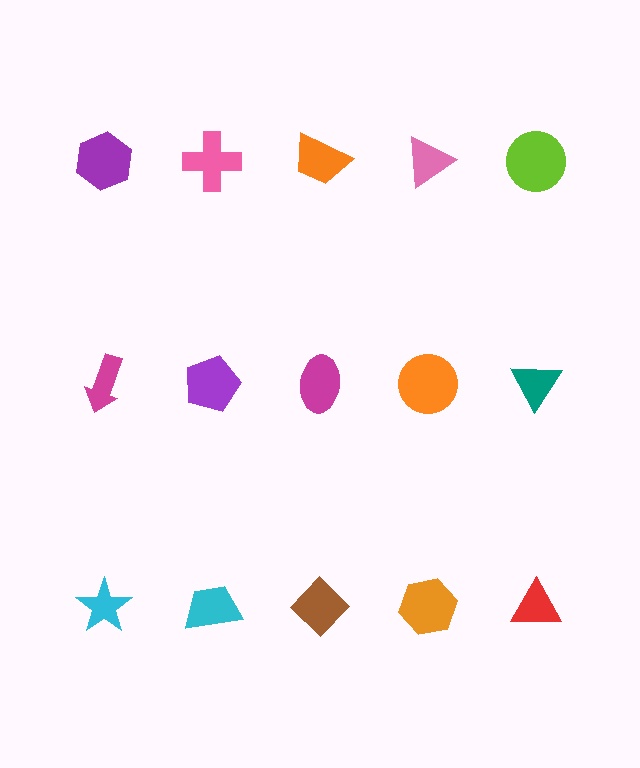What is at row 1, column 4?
A pink triangle.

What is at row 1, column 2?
A pink cross.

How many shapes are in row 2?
5 shapes.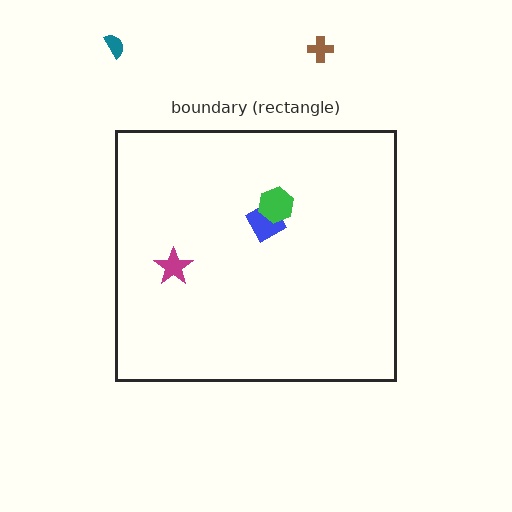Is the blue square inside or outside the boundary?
Inside.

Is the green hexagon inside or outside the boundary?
Inside.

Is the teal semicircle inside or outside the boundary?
Outside.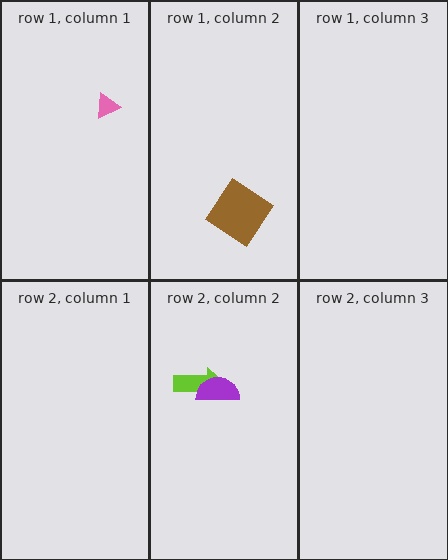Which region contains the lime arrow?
The row 2, column 2 region.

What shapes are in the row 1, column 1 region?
The pink triangle.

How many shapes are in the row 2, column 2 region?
2.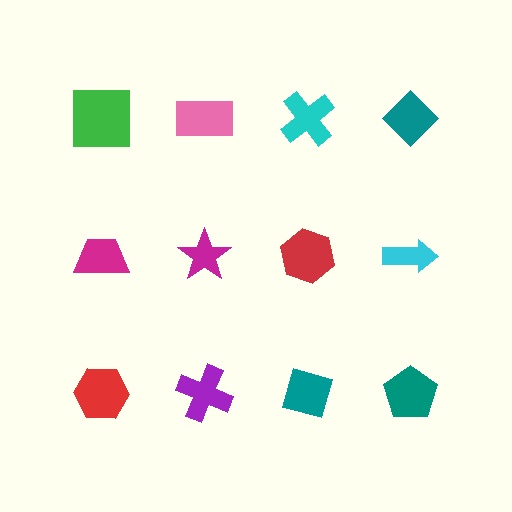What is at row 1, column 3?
A cyan cross.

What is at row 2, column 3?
A red hexagon.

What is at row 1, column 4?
A teal diamond.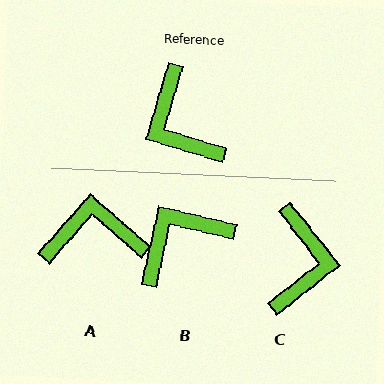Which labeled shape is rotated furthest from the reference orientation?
C, about 145 degrees away.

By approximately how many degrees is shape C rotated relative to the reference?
Approximately 145 degrees counter-clockwise.